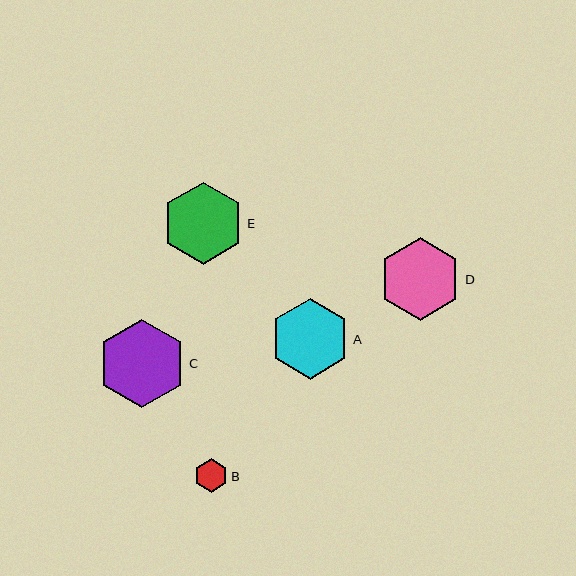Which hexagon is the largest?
Hexagon C is the largest with a size of approximately 88 pixels.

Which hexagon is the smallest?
Hexagon B is the smallest with a size of approximately 33 pixels.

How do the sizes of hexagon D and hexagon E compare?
Hexagon D and hexagon E are approximately the same size.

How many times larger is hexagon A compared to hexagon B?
Hexagon A is approximately 2.4 times the size of hexagon B.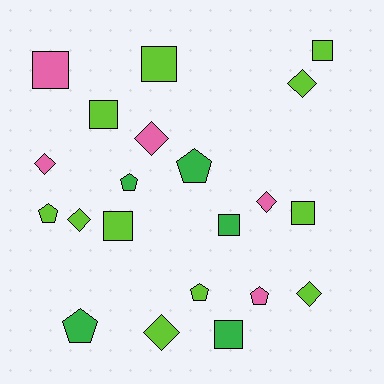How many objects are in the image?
There are 21 objects.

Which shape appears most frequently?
Square, with 8 objects.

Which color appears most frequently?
Lime, with 11 objects.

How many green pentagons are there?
There are 3 green pentagons.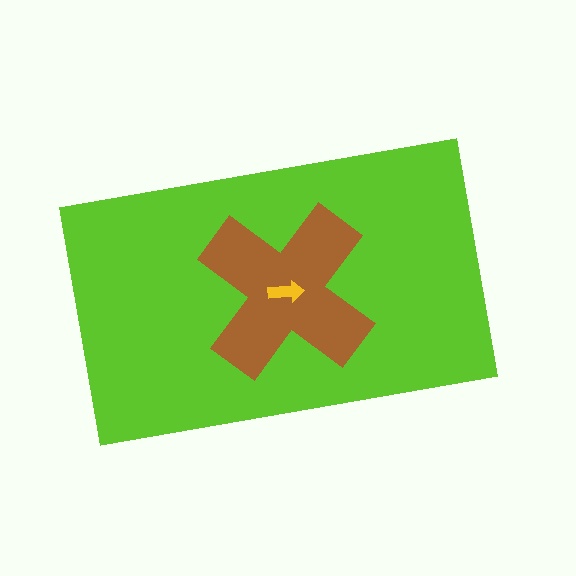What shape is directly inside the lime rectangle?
The brown cross.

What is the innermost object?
The yellow arrow.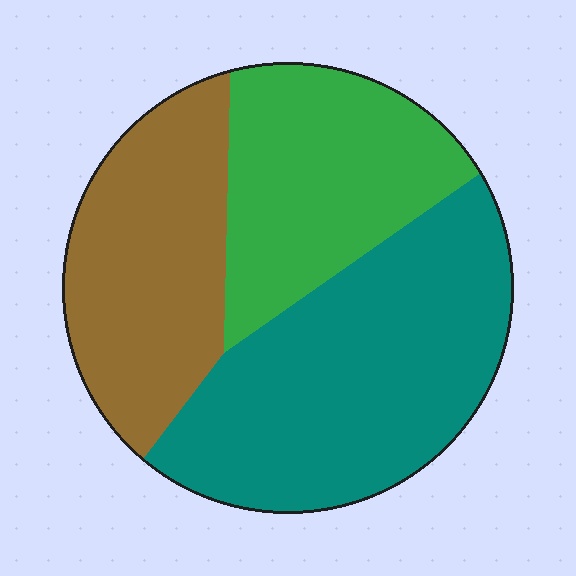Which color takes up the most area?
Teal, at roughly 45%.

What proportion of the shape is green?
Green takes up about one quarter (1/4) of the shape.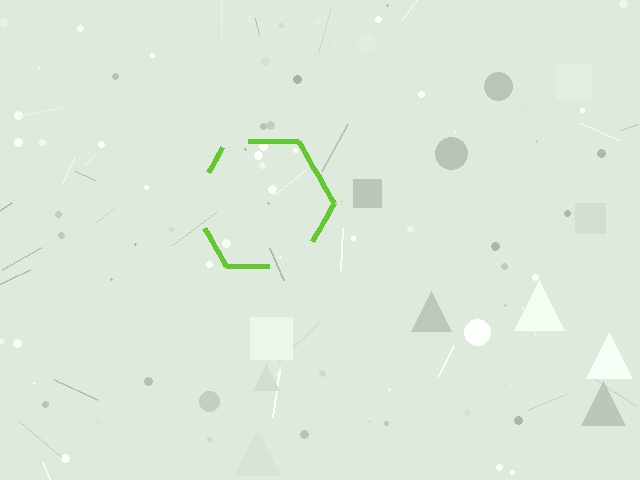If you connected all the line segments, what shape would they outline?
They would outline a hexagon.